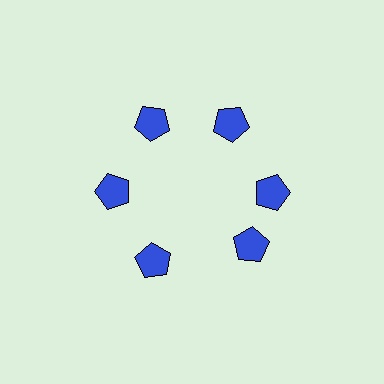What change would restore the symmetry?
The symmetry would be restored by rotating it back into even spacing with its neighbors so that all 6 pentagons sit at equal angles and equal distance from the center.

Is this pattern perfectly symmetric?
No. The 6 blue pentagons are arranged in a ring, but one element near the 5 o'clock position is rotated out of alignment along the ring, breaking the 6-fold rotational symmetry.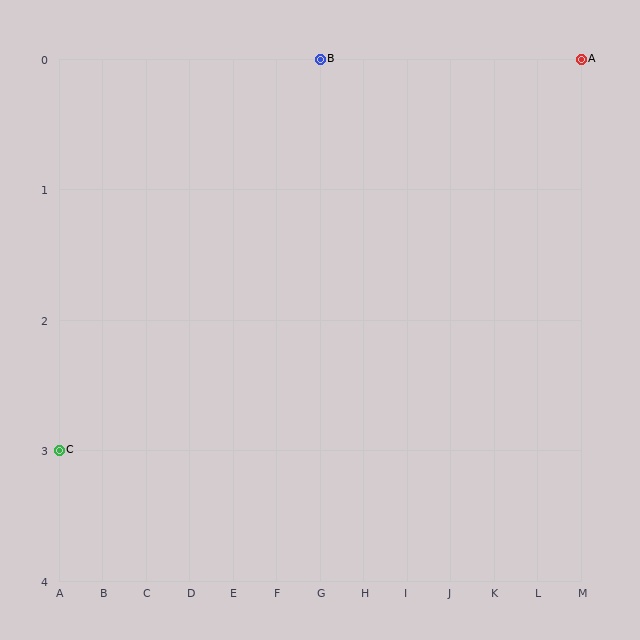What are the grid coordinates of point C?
Point C is at grid coordinates (A, 3).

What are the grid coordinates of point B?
Point B is at grid coordinates (G, 0).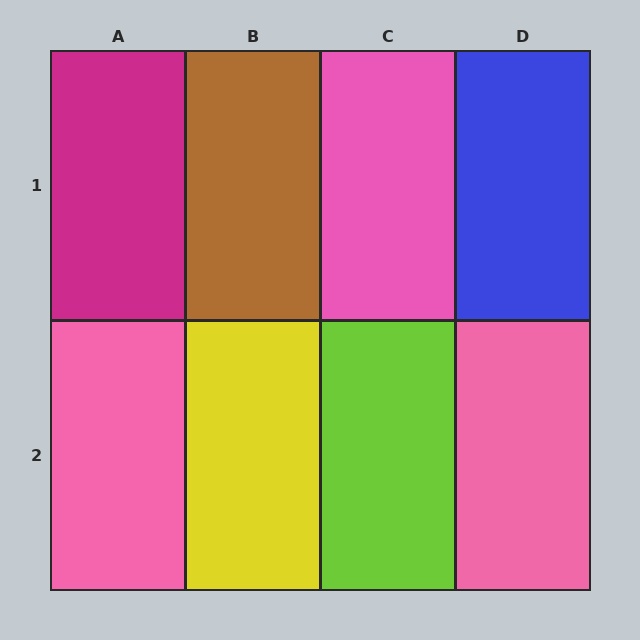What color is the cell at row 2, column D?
Pink.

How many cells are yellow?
1 cell is yellow.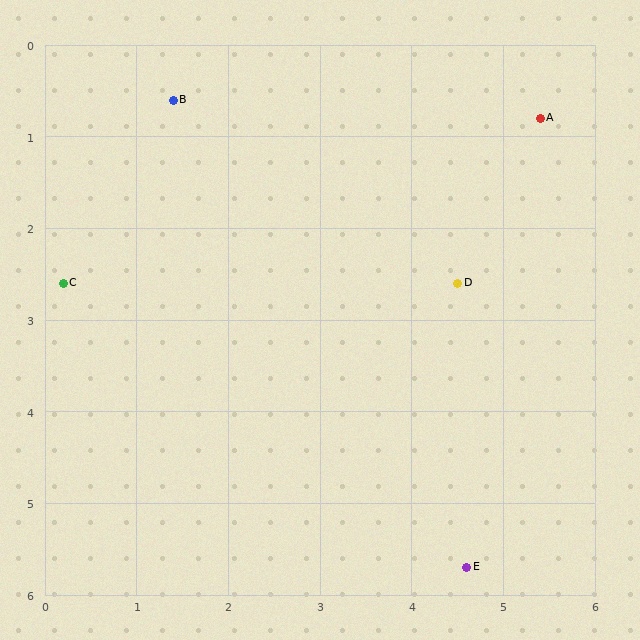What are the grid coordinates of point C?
Point C is at approximately (0.2, 2.6).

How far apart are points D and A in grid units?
Points D and A are about 2.0 grid units apart.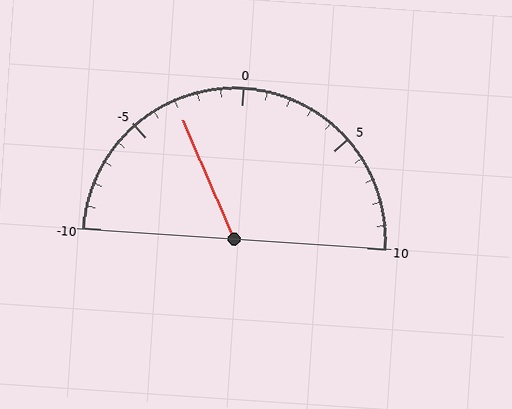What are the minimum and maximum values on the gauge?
The gauge ranges from -10 to 10.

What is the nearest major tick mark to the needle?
The nearest major tick mark is -5.